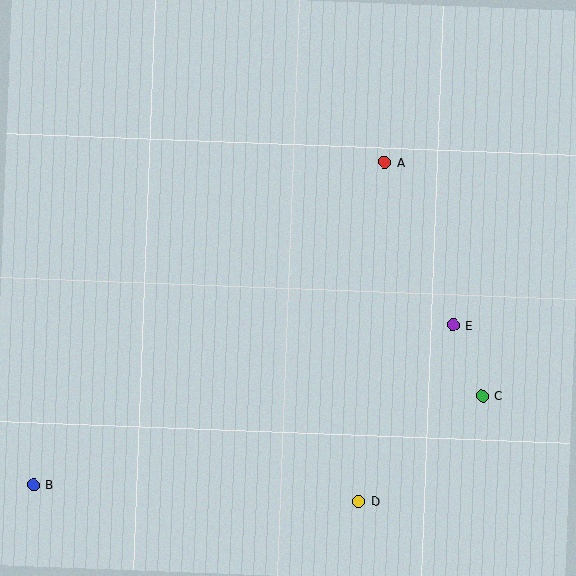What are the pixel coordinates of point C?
Point C is at (482, 396).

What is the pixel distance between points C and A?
The distance between C and A is 253 pixels.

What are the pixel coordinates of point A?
Point A is at (385, 162).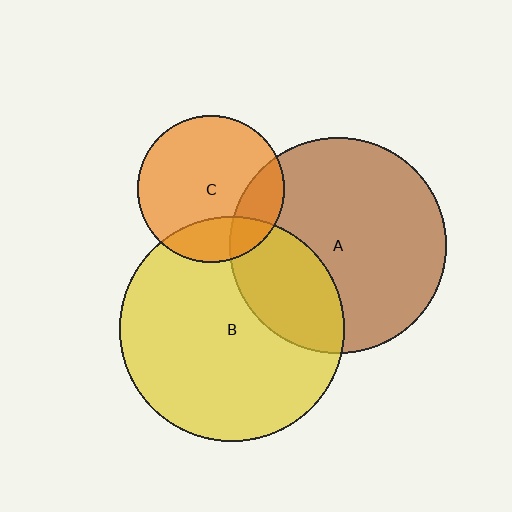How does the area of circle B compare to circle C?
Approximately 2.4 times.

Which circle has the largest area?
Circle B (yellow).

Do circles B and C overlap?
Yes.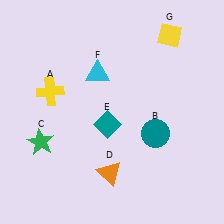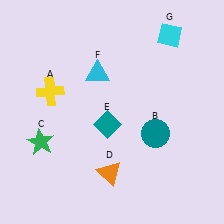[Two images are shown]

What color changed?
The diamond (G) changed from yellow in Image 1 to cyan in Image 2.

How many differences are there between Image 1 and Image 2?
There is 1 difference between the two images.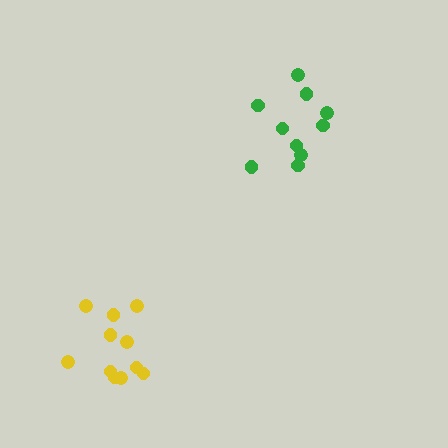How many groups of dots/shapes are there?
There are 2 groups.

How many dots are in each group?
Group 1: 11 dots, Group 2: 10 dots (21 total).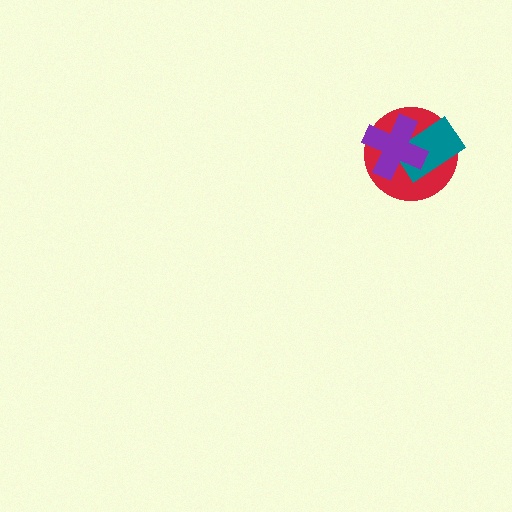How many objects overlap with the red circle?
2 objects overlap with the red circle.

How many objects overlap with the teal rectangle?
2 objects overlap with the teal rectangle.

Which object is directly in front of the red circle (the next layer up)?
The teal rectangle is directly in front of the red circle.